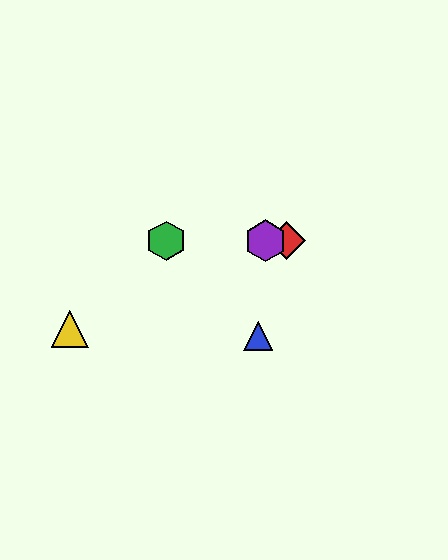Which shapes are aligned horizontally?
The red diamond, the green hexagon, the purple hexagon are aligned horizontally.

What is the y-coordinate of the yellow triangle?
The yellow triangle is at y≈329.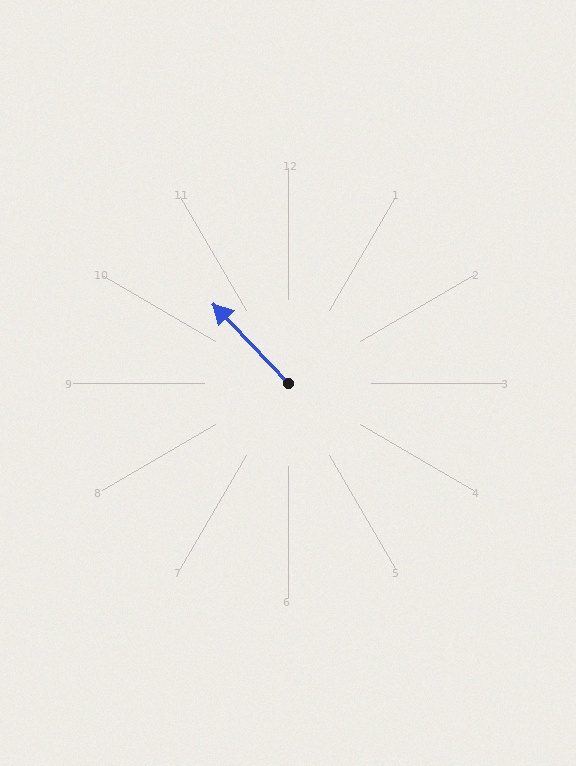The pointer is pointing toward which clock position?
Roughly 11 o'clock.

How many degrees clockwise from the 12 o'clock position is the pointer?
Approximately 317 degrees.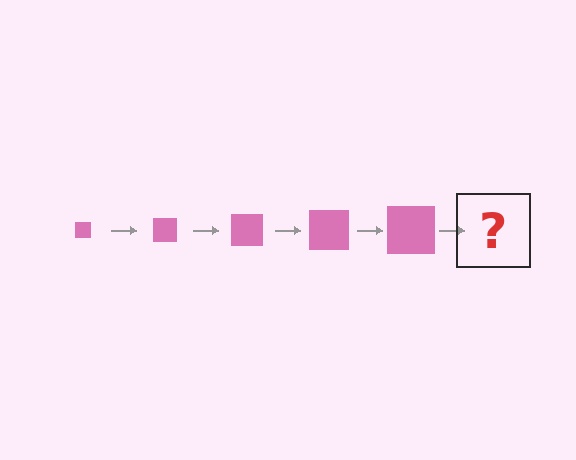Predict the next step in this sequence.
The next step is a pink square, larger than the previous one.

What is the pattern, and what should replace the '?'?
The pattern is that the square gets progressively larger each step. The '?' should be a pink square, larger than the previous one.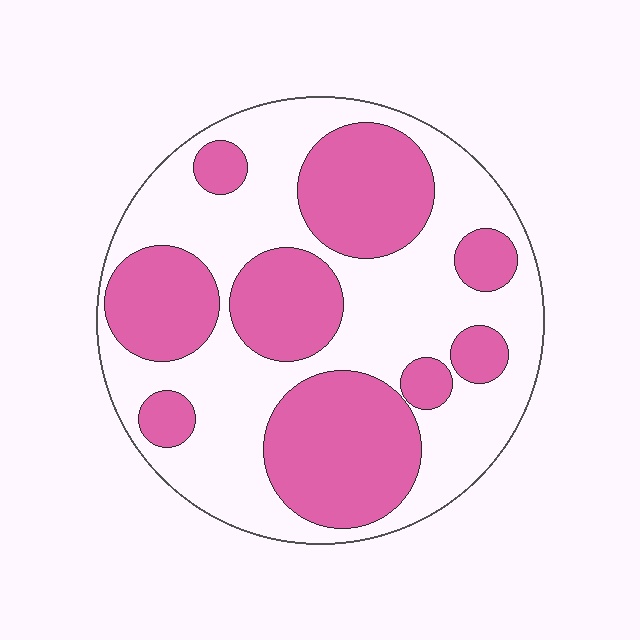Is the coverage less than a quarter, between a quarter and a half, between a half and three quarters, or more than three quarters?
Between a quarter and a half.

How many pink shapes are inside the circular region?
9.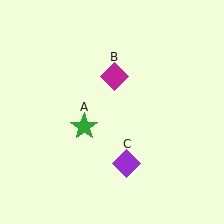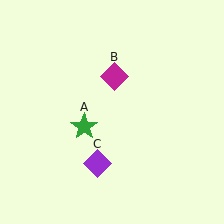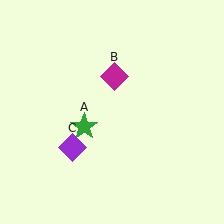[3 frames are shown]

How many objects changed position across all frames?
1 object changed position: purple diamond (object C).